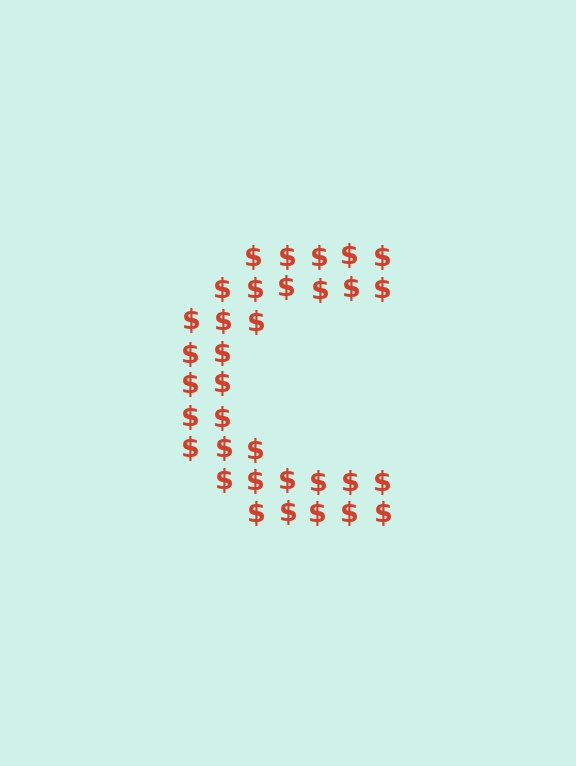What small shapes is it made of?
It is made of small dollar signs.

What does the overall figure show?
The overall figure shows the letter C.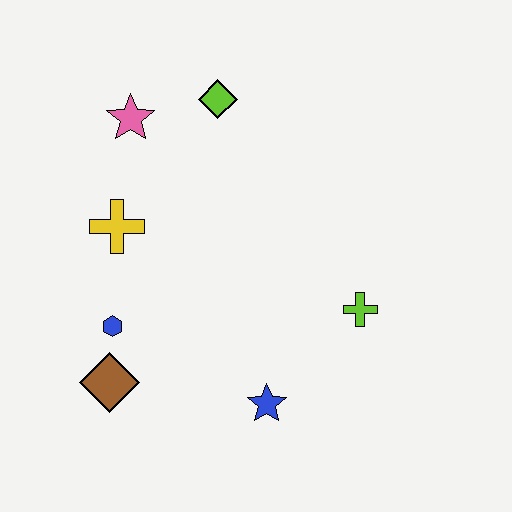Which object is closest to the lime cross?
The blue star is closest to the lime cross.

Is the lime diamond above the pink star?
Yes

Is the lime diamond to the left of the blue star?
Yes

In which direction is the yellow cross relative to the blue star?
The yellow cross is above the blue star.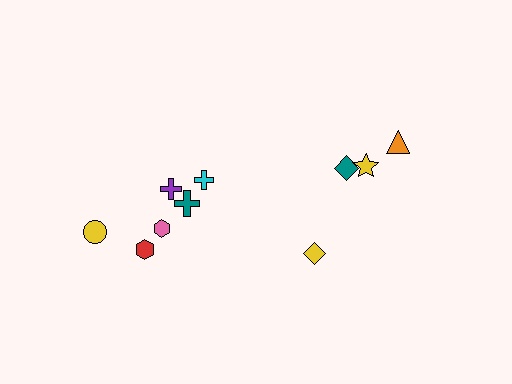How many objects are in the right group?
There are 4 objects.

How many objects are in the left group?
There are 6 objects.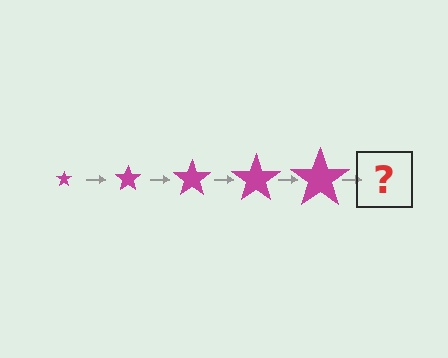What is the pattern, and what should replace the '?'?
The pattern is that the star gets progressively larger each step. The '?' should be a magenta star, larger than the previous one.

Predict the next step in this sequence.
The next step is a magenta star, larger than the previous one.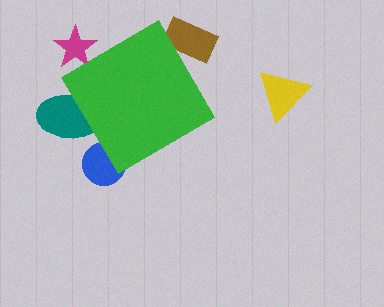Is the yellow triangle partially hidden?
No, the yellow triangle is fully visible.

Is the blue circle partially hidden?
Yes, the blue circle is partially hidden behind the green diamond.